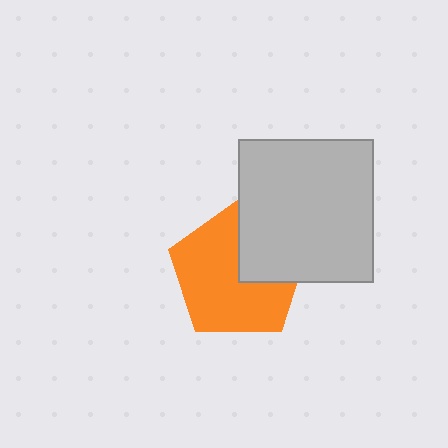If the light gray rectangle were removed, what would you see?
You would see the complete orange pentagon.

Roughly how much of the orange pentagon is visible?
Most of it is visible (roughly 69%).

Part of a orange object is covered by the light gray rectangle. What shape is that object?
It is a pentagon.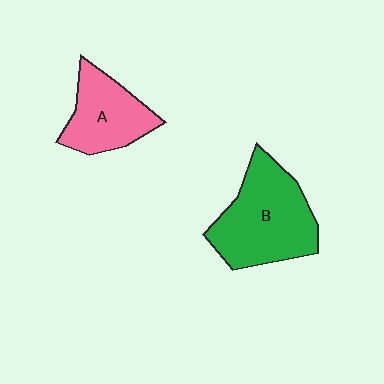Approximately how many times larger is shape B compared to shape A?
Approximately 1.5 times.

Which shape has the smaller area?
Shape A (pink).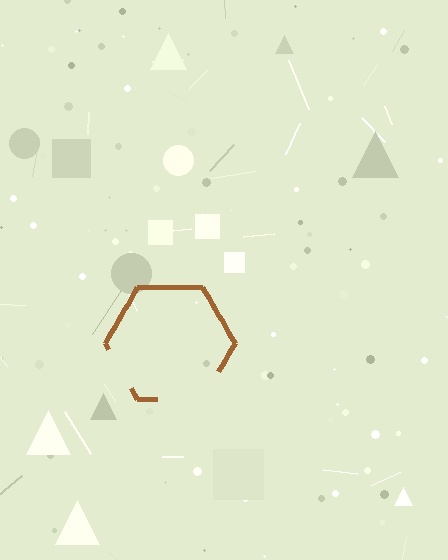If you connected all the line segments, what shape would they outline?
They would outline a hexagon.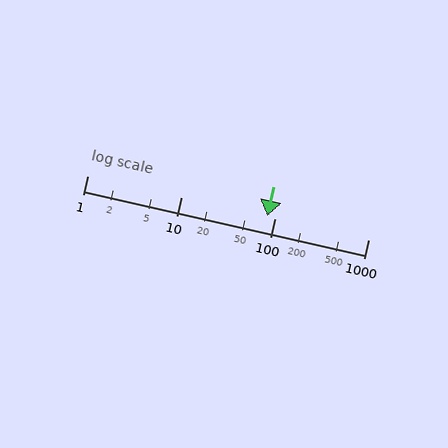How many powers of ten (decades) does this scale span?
The scale spans 3 decades, from 1 to 1000.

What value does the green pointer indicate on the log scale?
The pointer indicates approximately 84.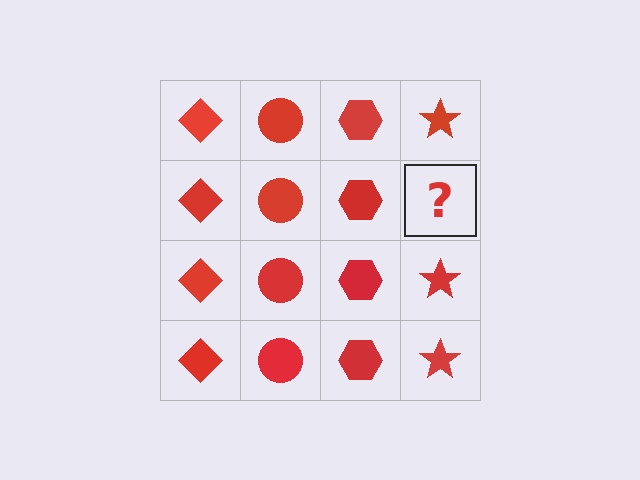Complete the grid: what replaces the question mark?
The question mark should be replaced with a red star.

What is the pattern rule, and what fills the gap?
The rule is that each column has a consistent shape. The gap should be filled with a red star.